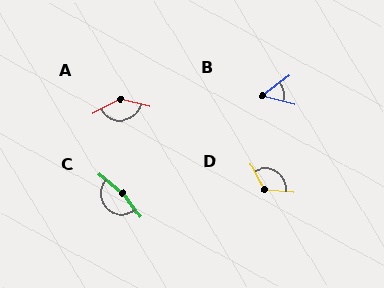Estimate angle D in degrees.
Approximately 120 degrees.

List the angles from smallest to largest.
B (52°), D (120°), A (138°), C (166°).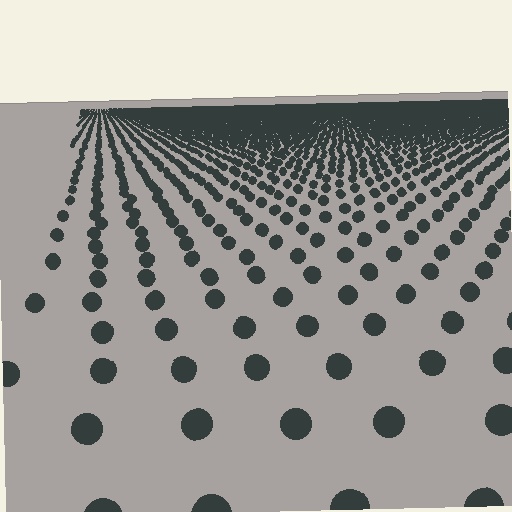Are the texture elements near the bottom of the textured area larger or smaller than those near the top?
Larger. Near the bottom, elements are closer to the viewer and appear at a bigger on-screen size.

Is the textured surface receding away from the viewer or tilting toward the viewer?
The surface is receding away from the viewer. Texture elements get smaller and denser toward the top.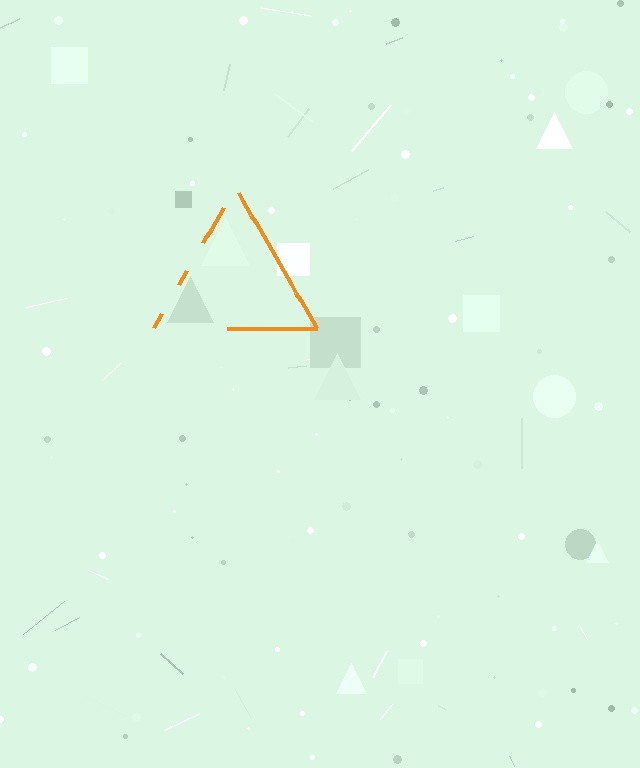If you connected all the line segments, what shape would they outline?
They would outline a triangle.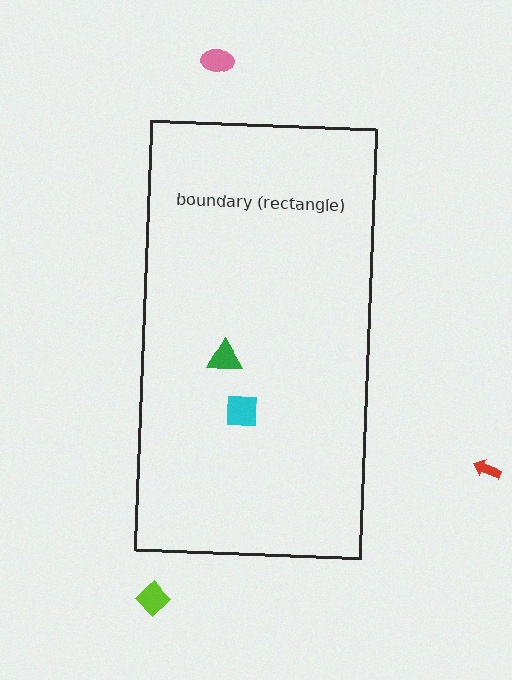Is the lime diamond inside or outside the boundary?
Outside.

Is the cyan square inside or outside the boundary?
Inside.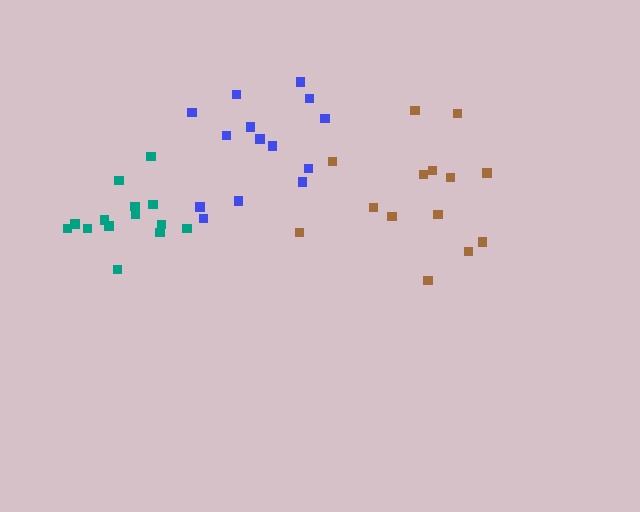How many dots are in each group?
Group 1: 14 dots, Group 2: 14 dots, Group 3: 14 dots (42 total).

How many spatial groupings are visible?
There are 3 spatial groupings.